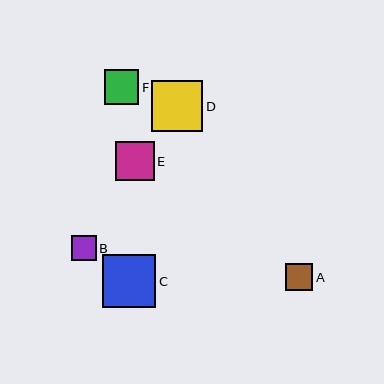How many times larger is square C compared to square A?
Square C is approximately 2.0 times the size of square A.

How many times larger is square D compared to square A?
Square D is approximately 1.9 times the size of square A.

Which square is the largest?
Square C is the largest with a size of approximately 53 pixels.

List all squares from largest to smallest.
From largest to smallest: C, D, E, F, A, B.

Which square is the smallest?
Square B is the smallest with a size of approximately 25 pixels.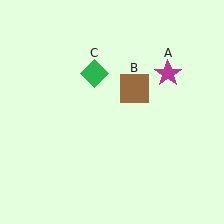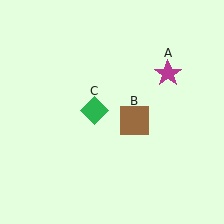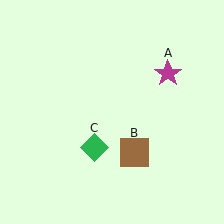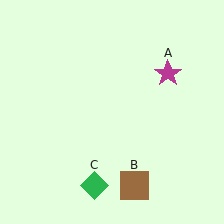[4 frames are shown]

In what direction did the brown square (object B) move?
The brown square (object B) moved down.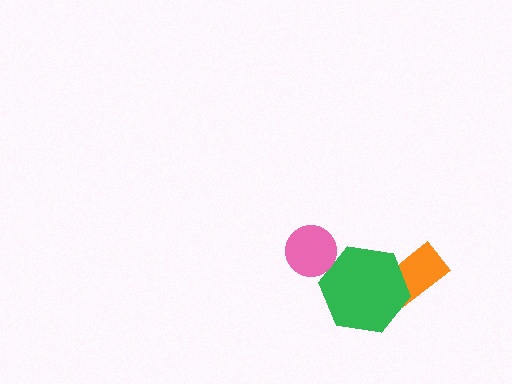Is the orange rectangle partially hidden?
Yes, it is partially covered by another shape.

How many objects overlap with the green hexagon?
1 object overlaps with the green hexagon.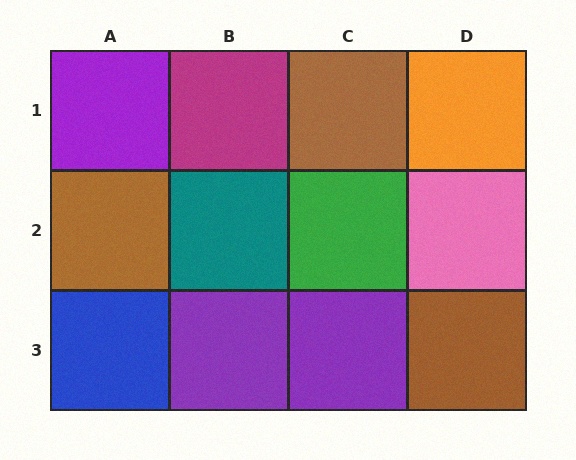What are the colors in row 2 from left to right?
Brown, teal, green, pink.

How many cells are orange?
1 cell is orange.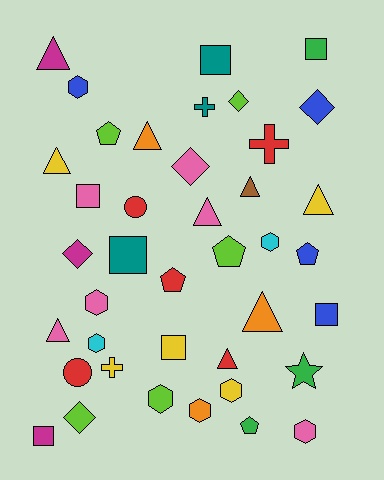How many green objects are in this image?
There are 3 green objects.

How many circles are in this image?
There are 2 circles.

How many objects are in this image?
There are 40 objects.